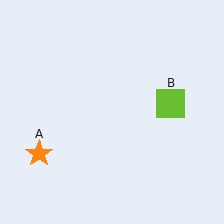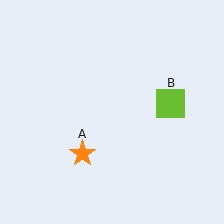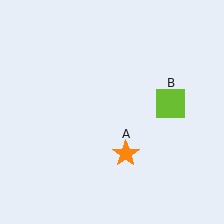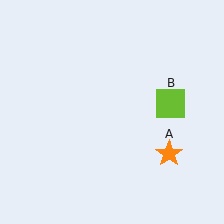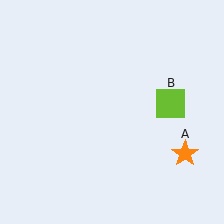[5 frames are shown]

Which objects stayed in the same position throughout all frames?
Lime square (object B) remained stationary.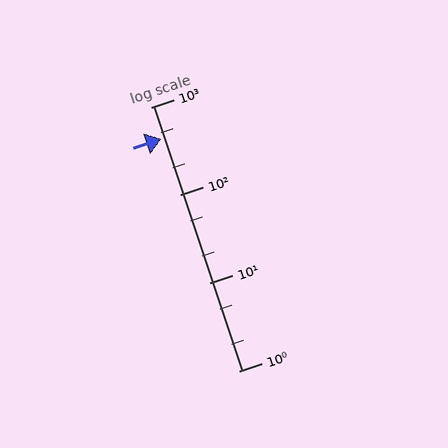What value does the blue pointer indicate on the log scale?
The pointer indicates approximately 430.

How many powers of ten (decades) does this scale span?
The scale spans 3 decades, from 1 to 1000.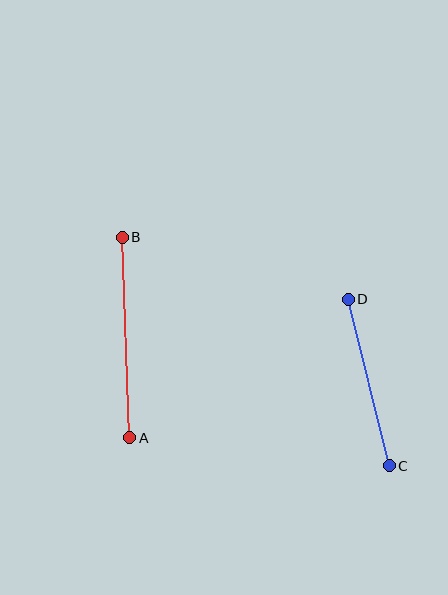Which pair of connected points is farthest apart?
Points A and B are farthest apart.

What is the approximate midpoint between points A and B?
The midpoint is at approximately (126, 338) pixels.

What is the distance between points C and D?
The distance is approximately 171 pixels.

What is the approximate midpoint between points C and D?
The midpoint is at approximately (369, 383) pixels.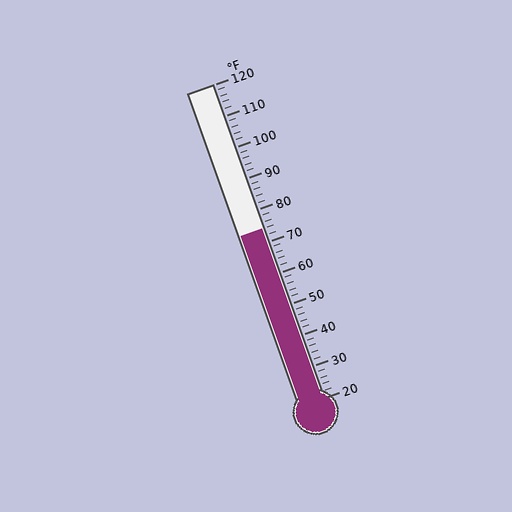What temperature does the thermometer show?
The thermometer shows approximately 74°F.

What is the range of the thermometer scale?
The thermometer scale ranges from 20°F to 120°F.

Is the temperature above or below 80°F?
The temperature is below 80°F.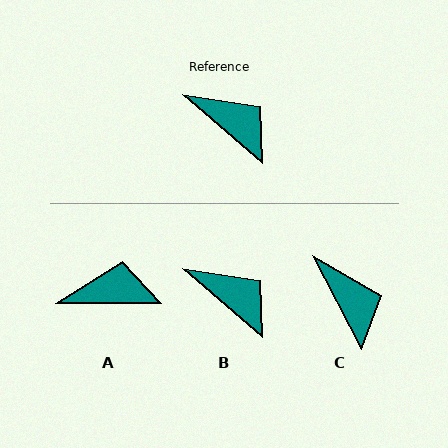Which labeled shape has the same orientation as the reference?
B.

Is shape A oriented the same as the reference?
No, it is off by about 41 degrees.